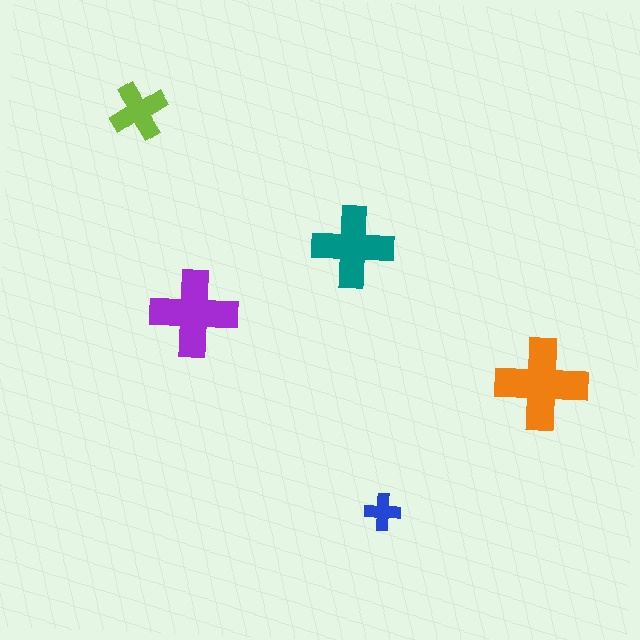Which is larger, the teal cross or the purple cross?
The purple one.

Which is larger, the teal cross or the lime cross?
The teal one.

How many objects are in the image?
There are 5 objects in the image.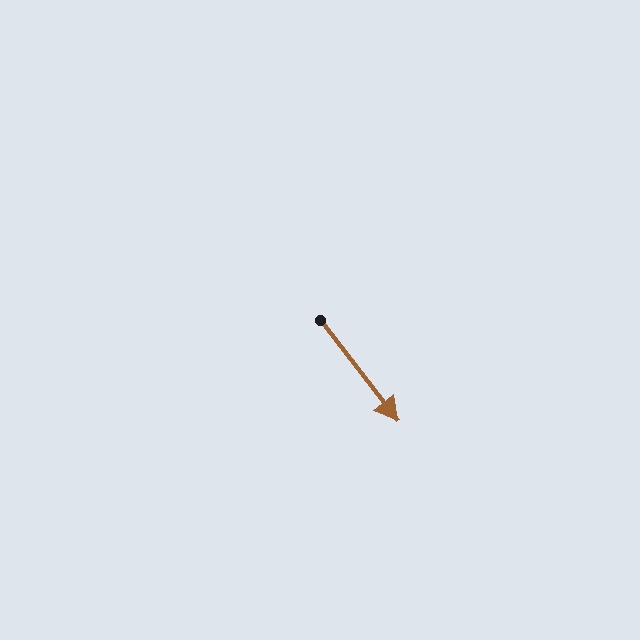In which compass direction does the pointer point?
Southeast.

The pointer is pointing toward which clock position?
Roughly 5 o'clock.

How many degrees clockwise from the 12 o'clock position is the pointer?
Approximately 142 degrees.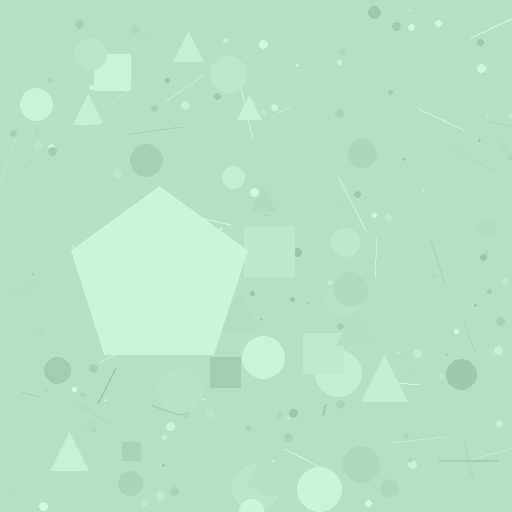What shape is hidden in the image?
A pentagon is hidden in the image.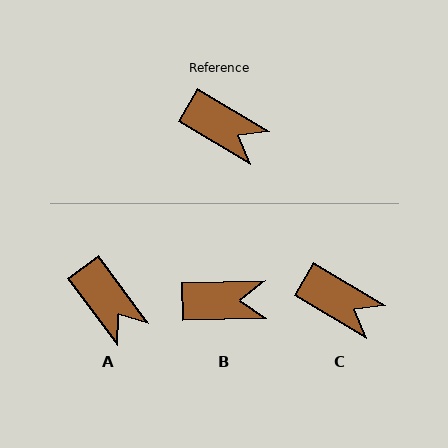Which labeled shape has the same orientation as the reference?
C.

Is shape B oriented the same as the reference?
No, it is off by about 33 degrees.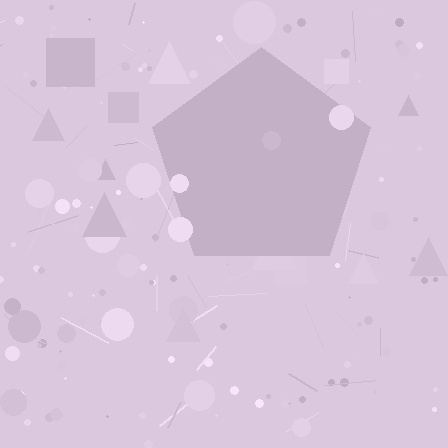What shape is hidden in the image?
A pentagon is hidden in the image.